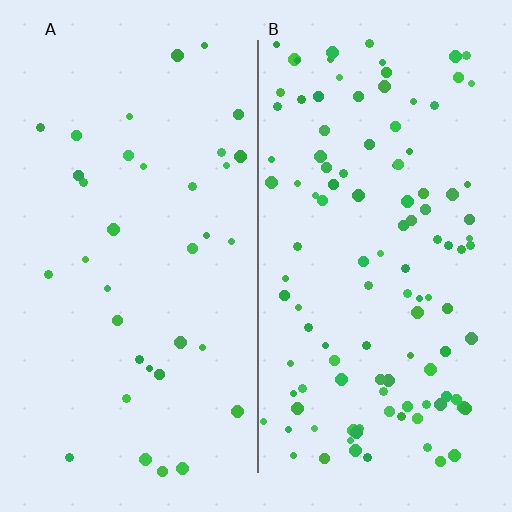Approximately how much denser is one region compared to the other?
Approximately 3.2× — region B over region A.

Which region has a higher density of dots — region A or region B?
B (the right).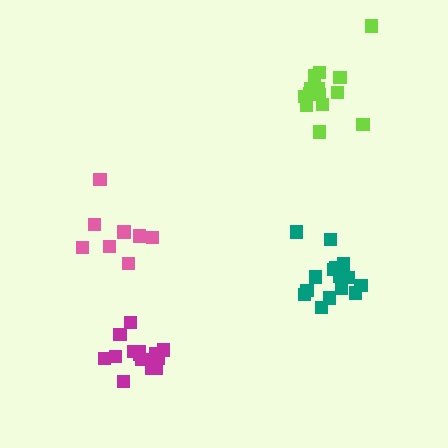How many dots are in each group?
Group 1: 15 dots, Group 2: 9 dots, Group 3: 14 dots, Group 4: 15 dots (53 total).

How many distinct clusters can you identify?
There are 4 distinct clusters.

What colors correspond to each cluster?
The clusters are colored: teal, pink, lime, magenta.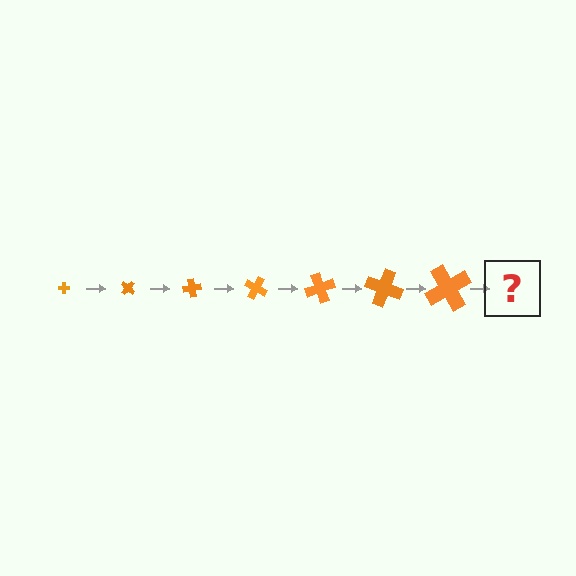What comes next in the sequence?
The next element should be a cross, larger than the previous one and rotated 280 degrees from the start.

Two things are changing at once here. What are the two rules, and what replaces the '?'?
The two rules are that the cross grows larger each step and it rotates 40 degrees each step. The '?' should be a cross, larger than the previous one and rotated 280 degrees from the start.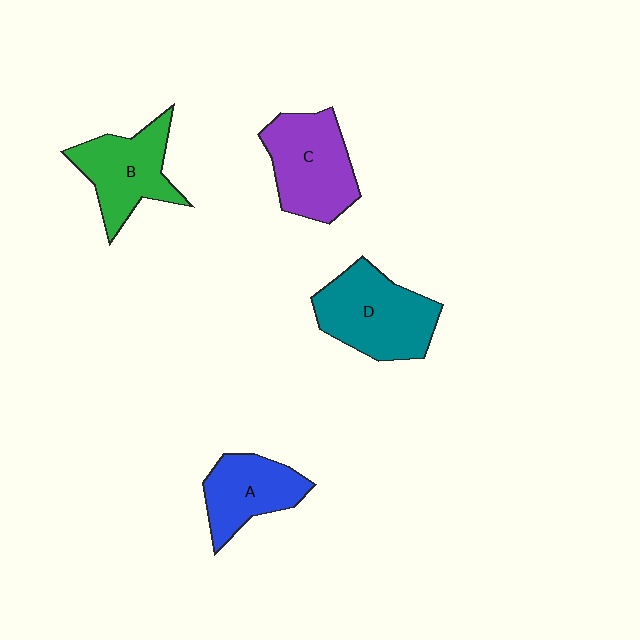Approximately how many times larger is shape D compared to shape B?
Approximately 1.2 times.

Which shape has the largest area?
Shape D (teal).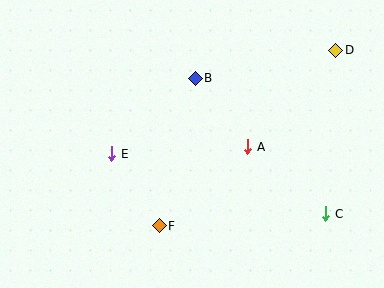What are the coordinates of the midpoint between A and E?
The midpoint between A and E is at (180, 150).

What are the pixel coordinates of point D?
Point D is at (336, 50).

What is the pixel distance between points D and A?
The distance between D and A is 131 pixels.